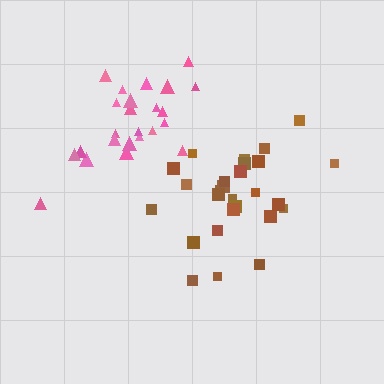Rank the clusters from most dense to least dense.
pink, brown.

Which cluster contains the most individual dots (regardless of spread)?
Brown (27).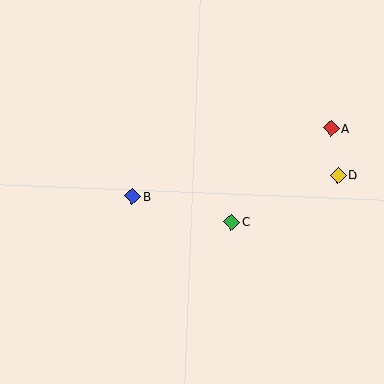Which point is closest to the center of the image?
Point C at (232, 222) is closest to the center.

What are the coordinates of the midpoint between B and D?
The midpoint between B and D is at (235, 186).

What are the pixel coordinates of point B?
Point B is at (133, 196).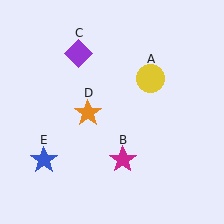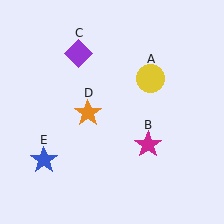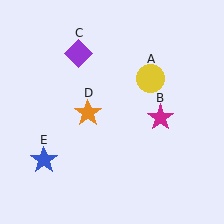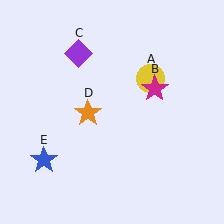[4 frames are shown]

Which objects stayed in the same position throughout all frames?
Yellow circle (object A) and purple diamond (object C) and orange star (object D) and blue star (object E) remained stationary.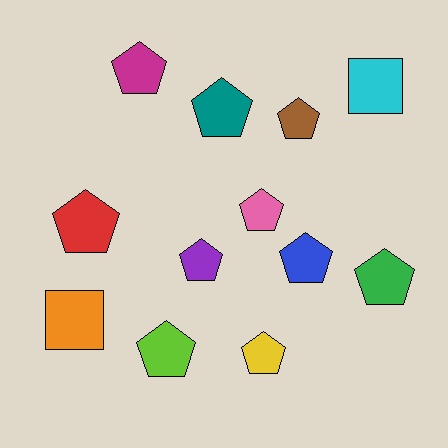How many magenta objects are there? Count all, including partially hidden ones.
There is 1 magenta object.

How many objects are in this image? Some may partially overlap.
There are 12 objects.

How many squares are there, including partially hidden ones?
There are 2 squares.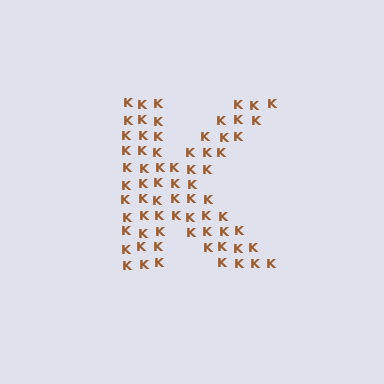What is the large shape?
The large shape is the letter K.